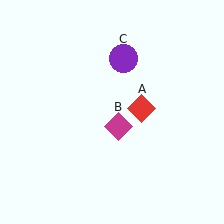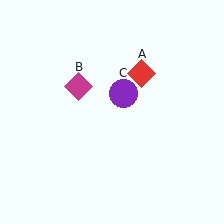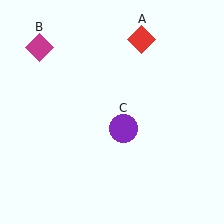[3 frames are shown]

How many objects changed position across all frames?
3 objects changed position: red diamond (object A), magenta diamond (object B), purple circle (object C).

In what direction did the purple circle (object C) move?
The purple circle (object C) moved down.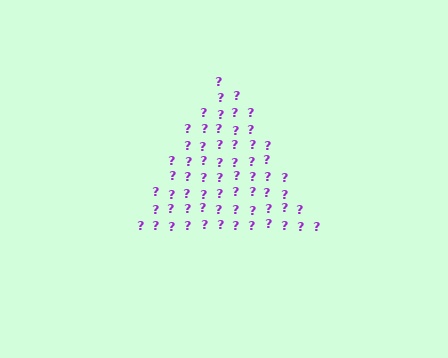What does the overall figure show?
The overall figure shows a triangle.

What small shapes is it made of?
It is made of small question marks.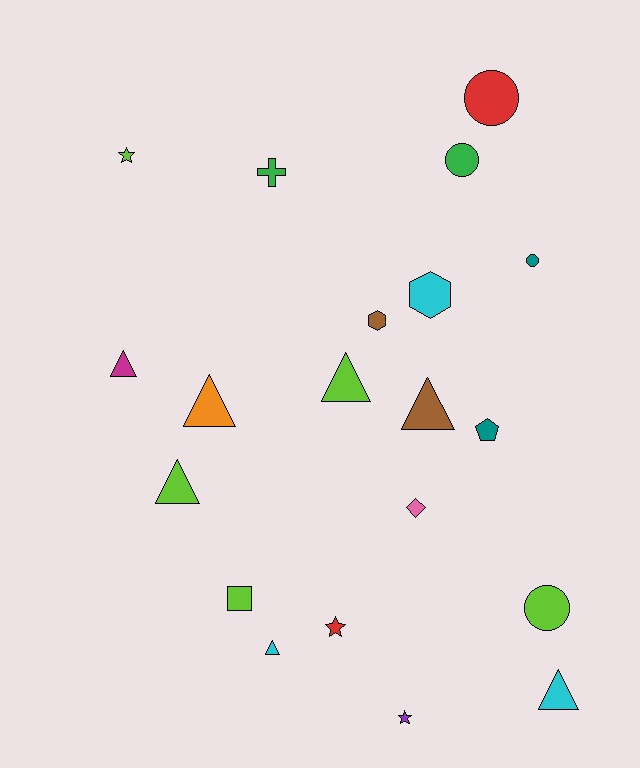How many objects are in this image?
There are 20 objects.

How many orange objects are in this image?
There is 1 orange object.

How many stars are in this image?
There are 3 stars.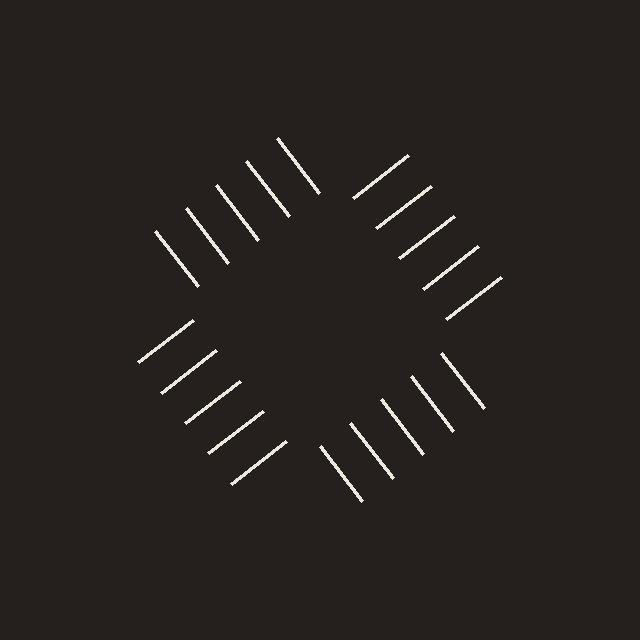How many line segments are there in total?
20 — 5 along each of the 4 edges.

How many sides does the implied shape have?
4 sides — the line-ends trace a square.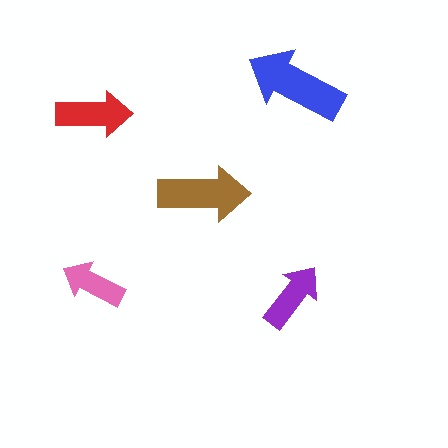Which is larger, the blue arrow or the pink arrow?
The blue one.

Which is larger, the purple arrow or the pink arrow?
The purple one.